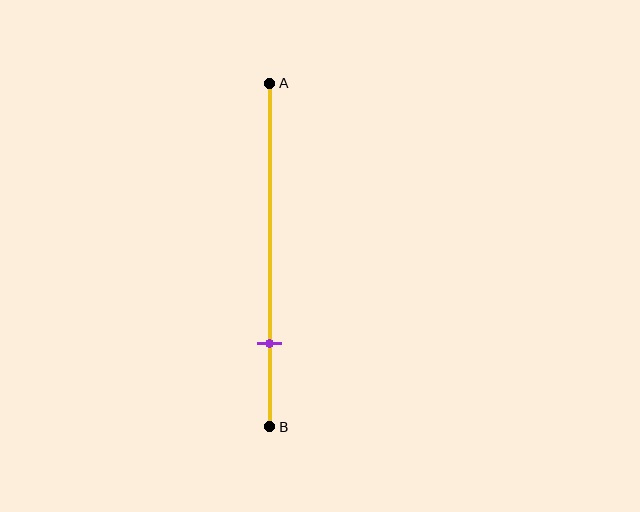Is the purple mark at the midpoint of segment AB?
No, the mark is at about 75% from A, not at the 50% midpoint.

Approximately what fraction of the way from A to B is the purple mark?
The purple mark is approximately 75% of the way from A to B.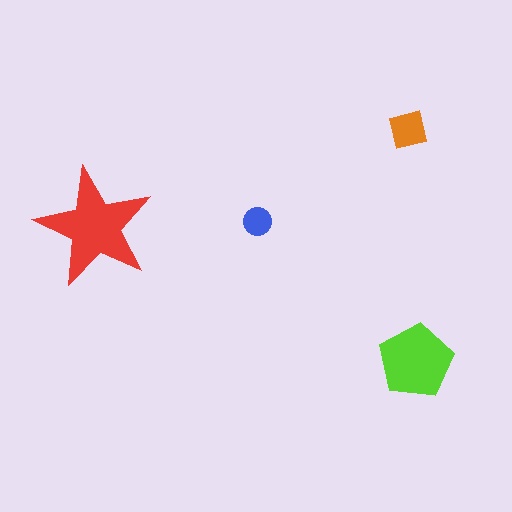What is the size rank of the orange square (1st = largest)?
3rd.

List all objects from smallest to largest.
The blue circle, the orange square, the lime pentagon, the red star.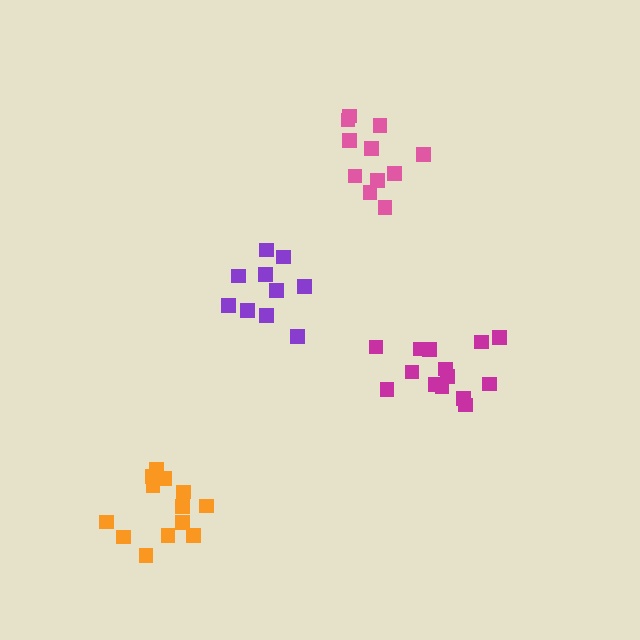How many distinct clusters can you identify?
There are 4 distinct clusters.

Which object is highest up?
The pink cluster is topmost.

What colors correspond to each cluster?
The clusters are colored: orange, purple, pink, magenta.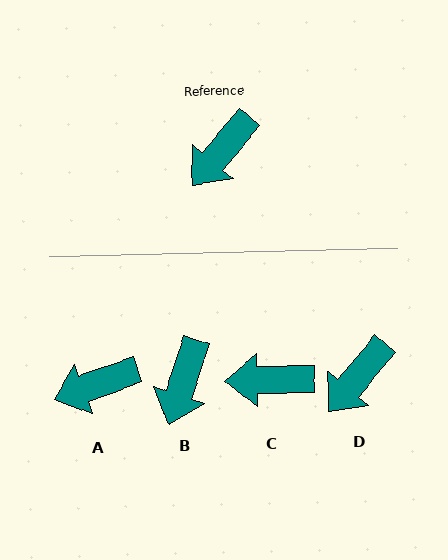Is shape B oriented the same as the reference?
No, it is off by about 22 degrees.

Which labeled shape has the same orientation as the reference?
D.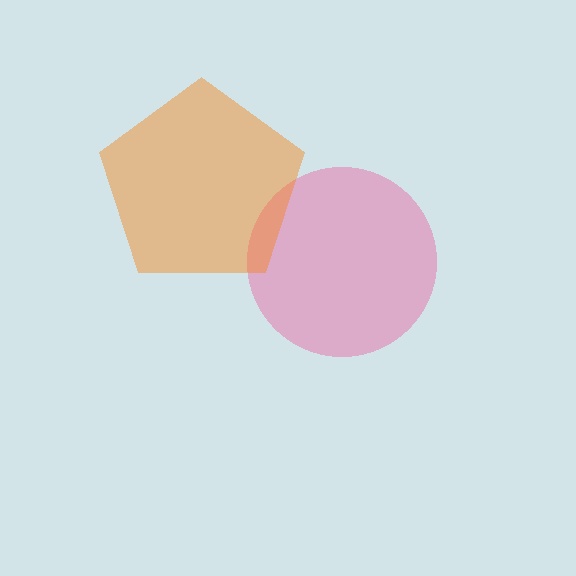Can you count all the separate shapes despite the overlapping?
Yes, there are 2 separate shapes.